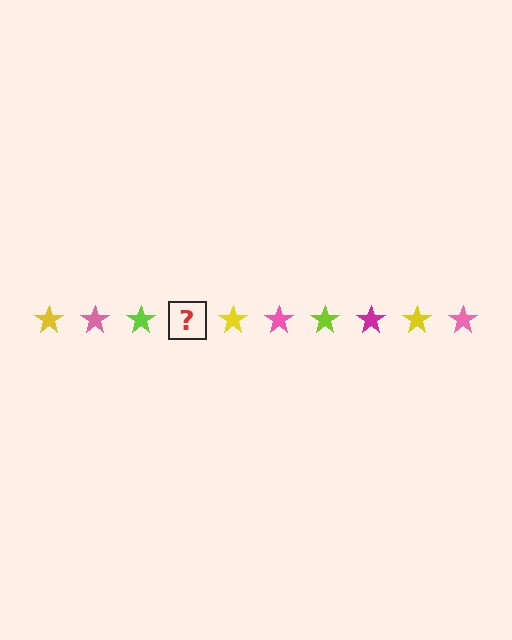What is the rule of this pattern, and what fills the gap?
The rule is that the pattern cycles through yellow, pink, lime, magenta stars. The gap should be filled with a magenta star.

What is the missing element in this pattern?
The missing element is a magenta star.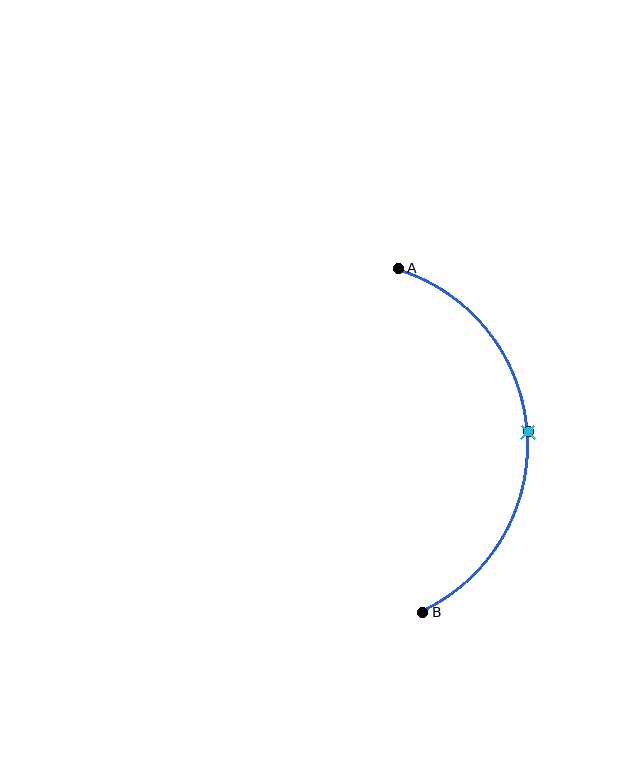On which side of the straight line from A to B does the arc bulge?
The arc bulges to the right of the straight line connecting A and B.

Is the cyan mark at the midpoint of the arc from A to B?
Yes. The cyan mark lies on the arc at equal arc-length from both A and B — it is the arc midpoint.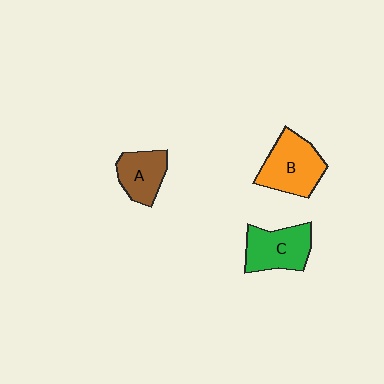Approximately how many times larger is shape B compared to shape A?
Approximately 1.4 times.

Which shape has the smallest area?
Shape A (brown).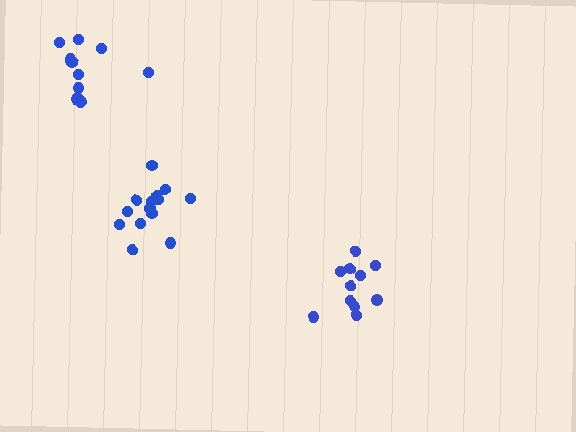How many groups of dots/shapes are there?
There are 3 groups.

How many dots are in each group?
Group 1: 11 dots, Group 2: 14 dots, Group 3: 11 dots (36 total).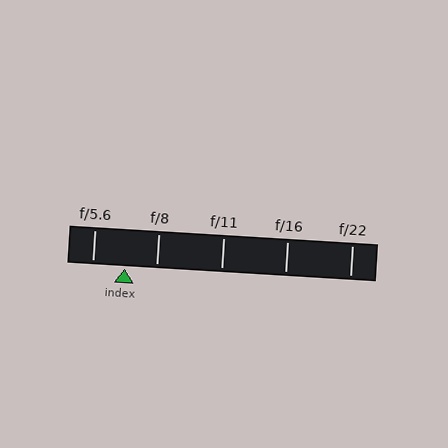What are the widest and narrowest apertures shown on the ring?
The widest aperture shown is f/5.6 and the narrowest is f/22.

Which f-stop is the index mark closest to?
The index mark is closest to f/8.